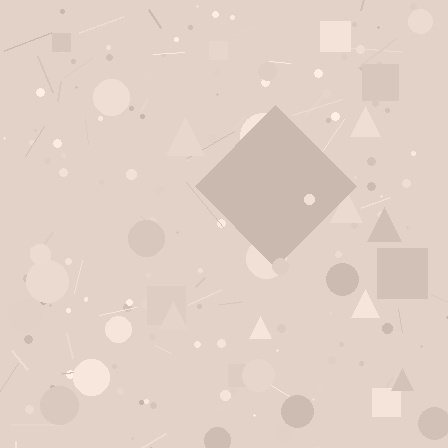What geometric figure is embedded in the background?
A diamond is embedded in the background.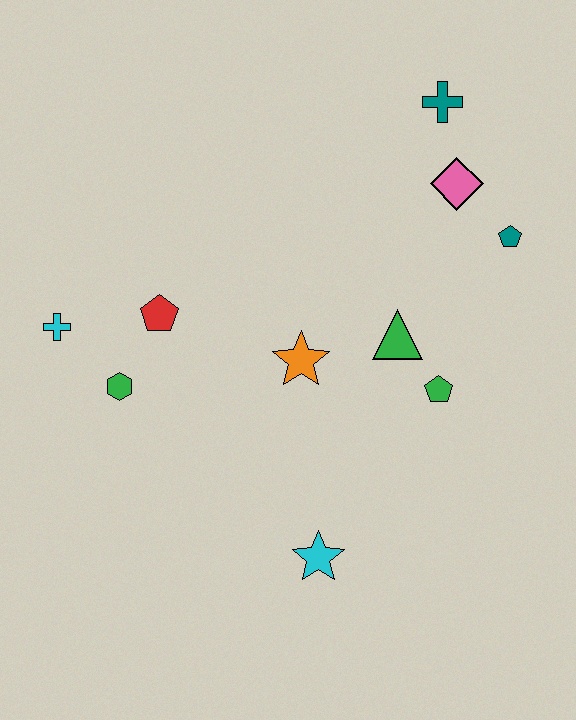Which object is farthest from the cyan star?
The teal cross is farthest from the cyan star.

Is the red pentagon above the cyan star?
Yes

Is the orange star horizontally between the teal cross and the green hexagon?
Yes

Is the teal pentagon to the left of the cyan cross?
No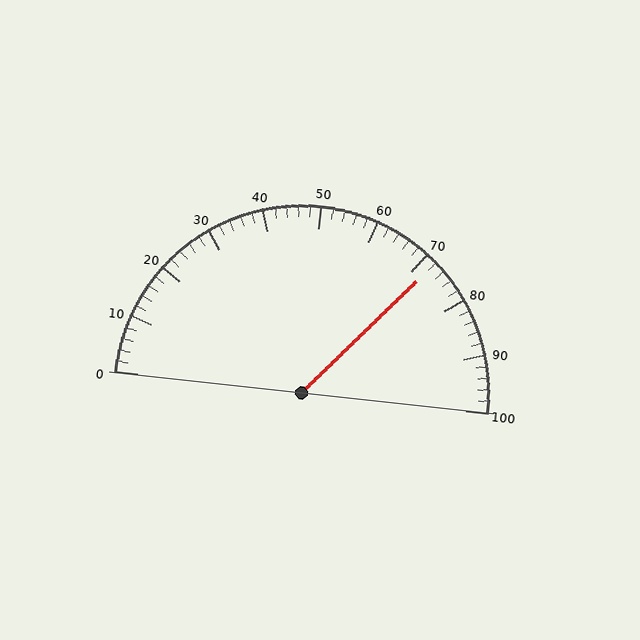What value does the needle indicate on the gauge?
The needle indicates approximately 72.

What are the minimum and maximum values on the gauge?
The gauge ranges from 0 to 100.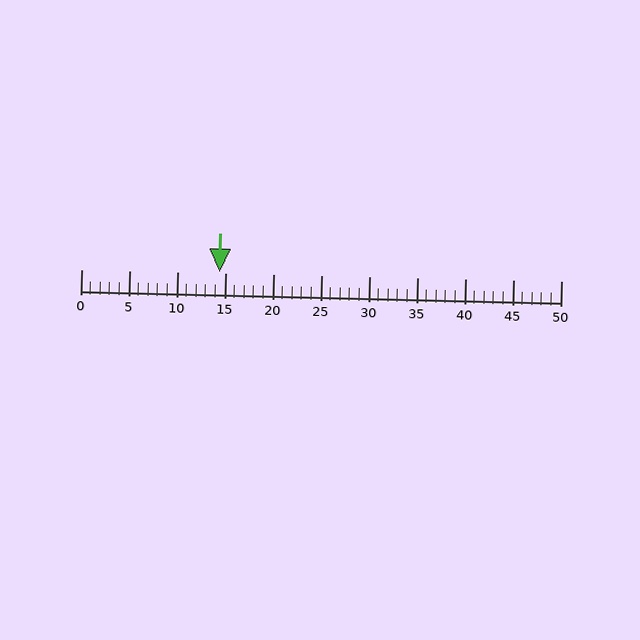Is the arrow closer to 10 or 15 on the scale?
The arrow is closer to 15.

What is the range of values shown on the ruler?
The ruler shows values from 0 to 50.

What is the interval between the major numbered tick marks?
The major tick marks are spaced 5 units apart.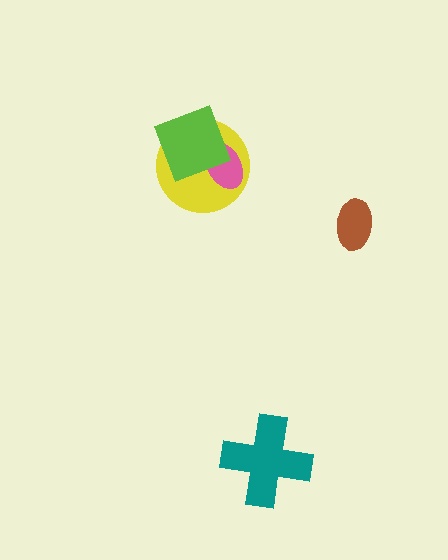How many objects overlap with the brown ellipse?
0 objects overlap with the brown ellipse.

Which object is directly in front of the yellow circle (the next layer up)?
The pink ellipse is directly in front of the yellow circle.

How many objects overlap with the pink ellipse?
2 objects overlap with the pink ellipse.